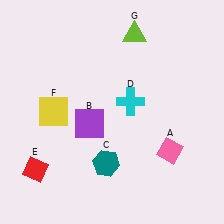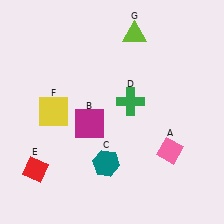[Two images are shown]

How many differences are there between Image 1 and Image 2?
There are 2 differences between the two images.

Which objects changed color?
B changed from purple to magenta. D changed from cyan to green.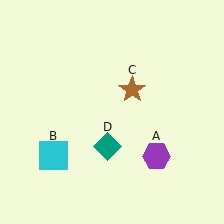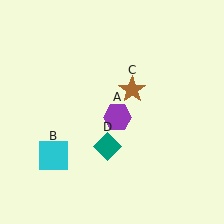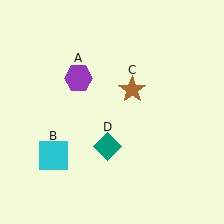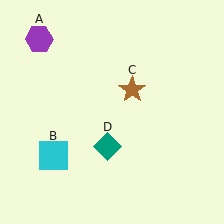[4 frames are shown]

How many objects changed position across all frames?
1 object changed position: purple hexagon (object A).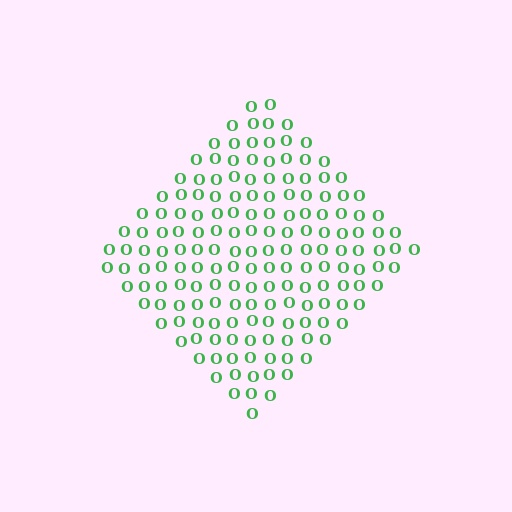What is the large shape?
The large shape is a diamond.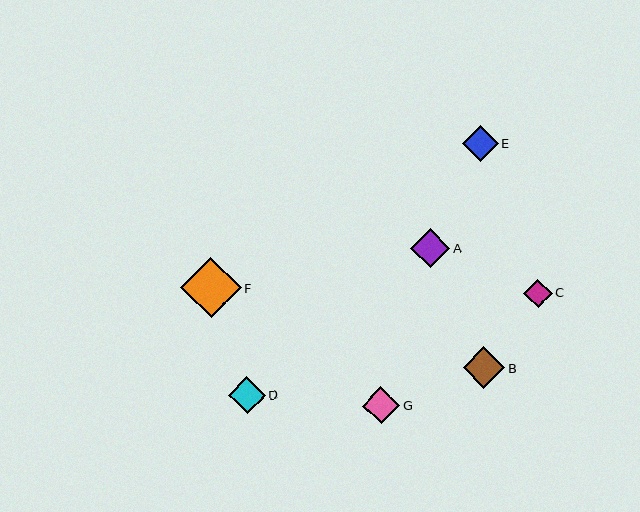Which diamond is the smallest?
Diamond C is the smallest with a size of approximately 29 pixels.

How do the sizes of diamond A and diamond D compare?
Diamond A and diamond D are approximately the same size.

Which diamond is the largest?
Diamond F is the largest with a size of approximately 60 pixels.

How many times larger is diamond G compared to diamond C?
Diamond G is approximately 1.3 times the size of diamond C.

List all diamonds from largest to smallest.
From largest to smallest: F, B, A, G, D, E, C.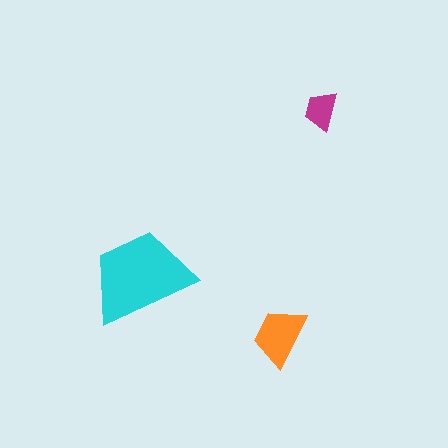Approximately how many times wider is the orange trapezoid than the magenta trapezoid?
About 1.5 times wider.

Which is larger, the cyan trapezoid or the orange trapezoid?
The cyan one.